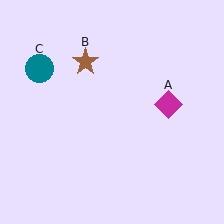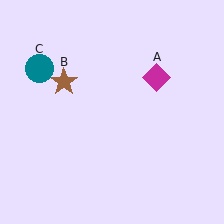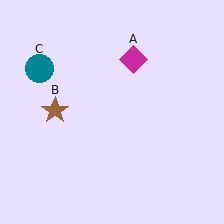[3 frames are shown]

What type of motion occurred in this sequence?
The magenta diamond (object A), brown star (object B) rotated counterclockwise around the center of the scene.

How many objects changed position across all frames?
2 objects changed position: magenta diamond (object A), brown star (object B).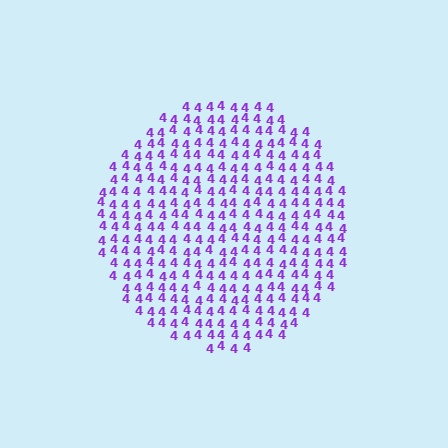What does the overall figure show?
The overall figure shows a circle.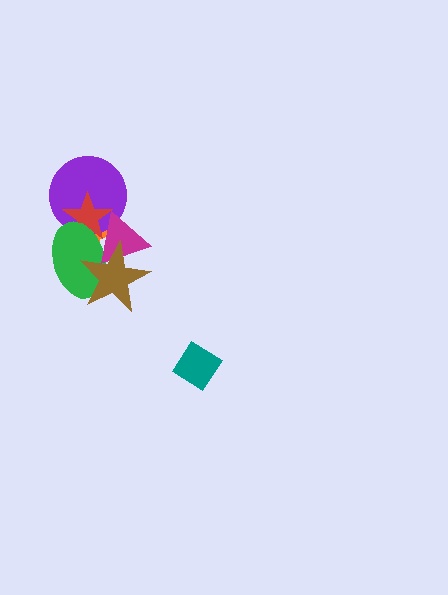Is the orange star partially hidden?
Yes, it is partially covered by another shape.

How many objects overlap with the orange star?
5 objects overlap with the orange star.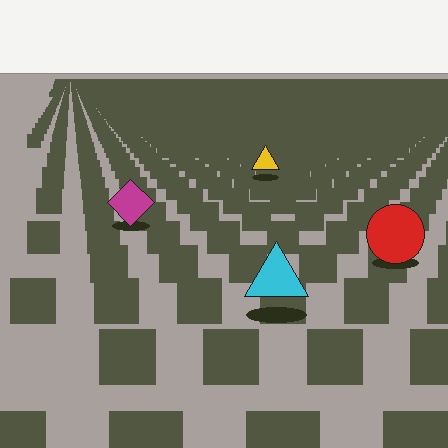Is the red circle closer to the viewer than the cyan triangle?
No. The cyan triangle is closer — you can tell from the texture gradient: the ground texture is coarser near it.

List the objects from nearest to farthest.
From nearest to farthest: the cyan triangle, the red circle, the magenta diamond, the yellow triangle.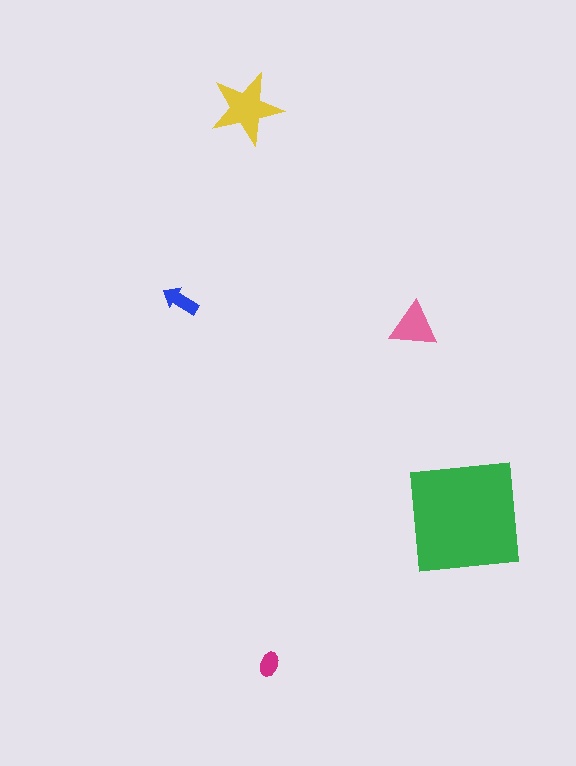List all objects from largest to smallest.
The green square, the yellow star, the pink triangle, the blue arrow, the magenta ellipse.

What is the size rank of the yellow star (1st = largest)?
2nd.